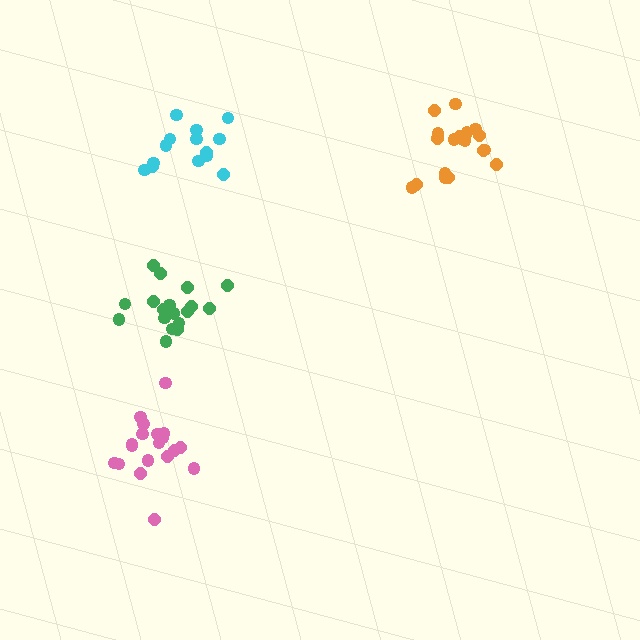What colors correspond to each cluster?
The clusters are colored: orange, pink, cyan, green.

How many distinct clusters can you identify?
There are 4 distinct clusters.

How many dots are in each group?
Group 1: 20 dots, Group 2: 19 dots, Group 3: 14 dots, Group 4: 19 dots (72 total).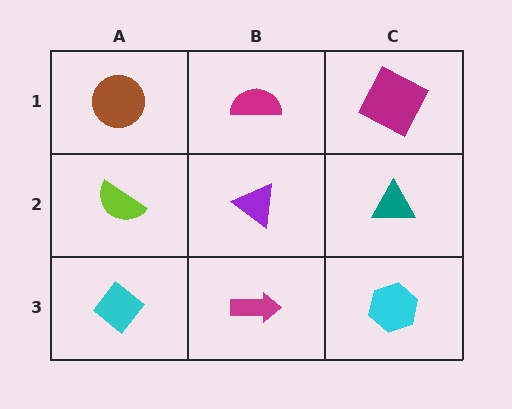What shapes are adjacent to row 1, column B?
A purple triangle (row 2, column B), a brown circle (row 1, column A), a magenta square (row 1, column C).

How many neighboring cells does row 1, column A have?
2.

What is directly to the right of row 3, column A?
A magenta arrow.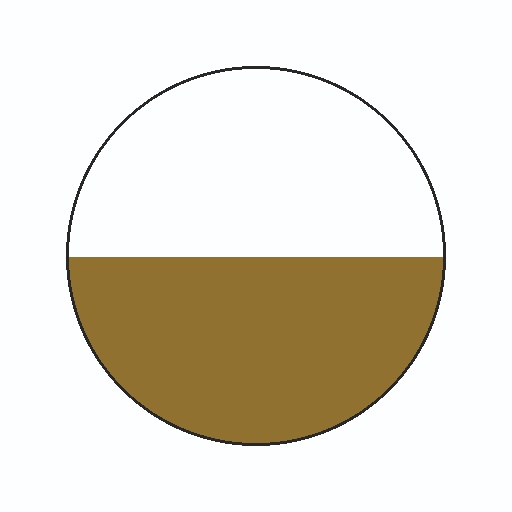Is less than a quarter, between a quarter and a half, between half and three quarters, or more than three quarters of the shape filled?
Between a quarter and a half.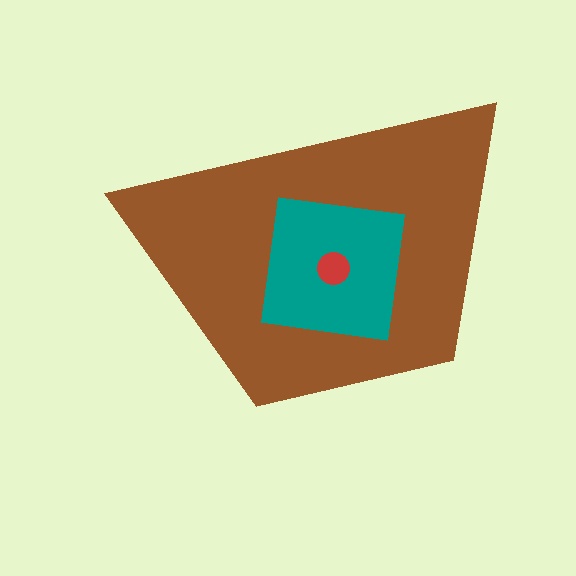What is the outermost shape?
The brown trapezoid.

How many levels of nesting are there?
3.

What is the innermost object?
The red circle.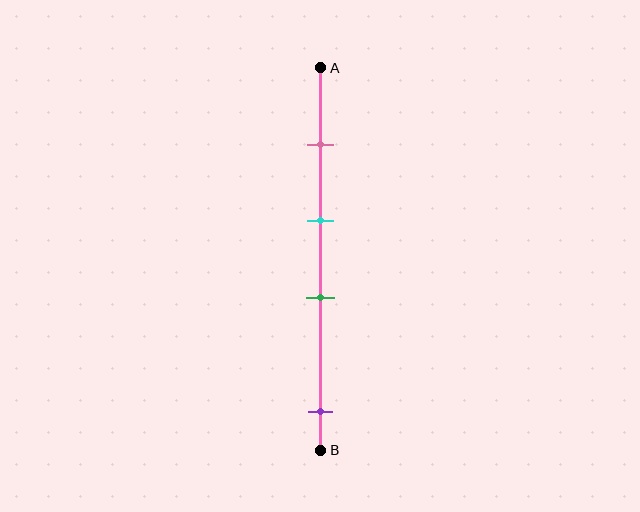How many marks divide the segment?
There are 4 marks dividing the segment.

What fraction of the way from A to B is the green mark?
The green mark is approximately 60% (0.6) of the way from A to B.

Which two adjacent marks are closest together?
The cyan and green marks are the closest adjacent pair.